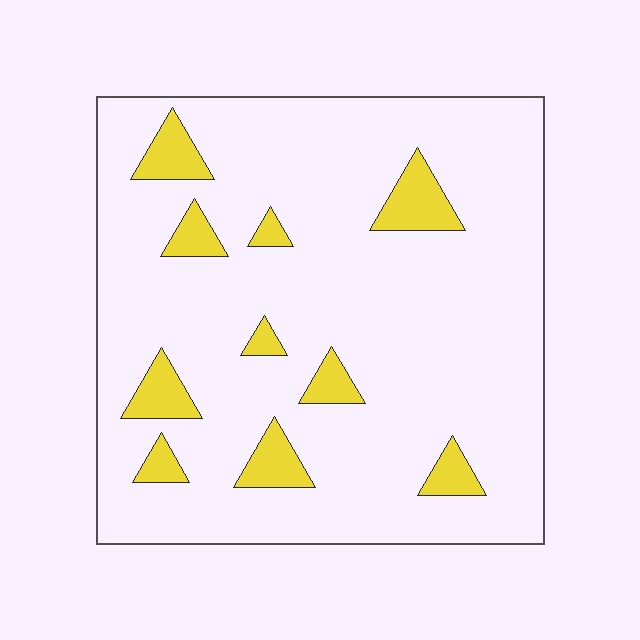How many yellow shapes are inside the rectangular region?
10.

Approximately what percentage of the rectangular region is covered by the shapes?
Approximately 10%.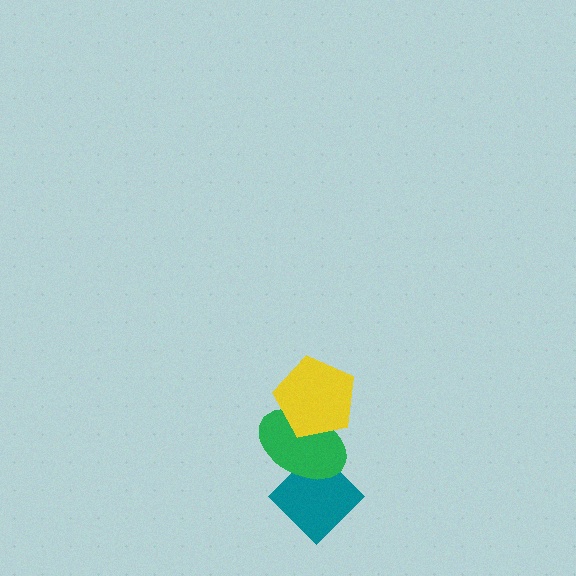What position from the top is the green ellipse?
The green ellipse is 2nd from the top.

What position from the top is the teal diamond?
The teal diamond is 3rd from the top.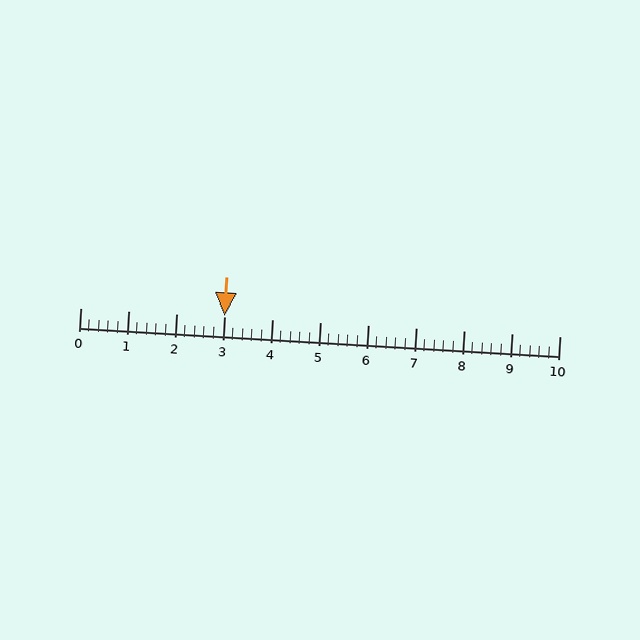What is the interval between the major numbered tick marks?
The major tick marks are spaced 1 units apart.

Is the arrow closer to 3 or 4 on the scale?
The arrow is closer to 3.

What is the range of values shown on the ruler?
The ruler shows values from 0 to 10.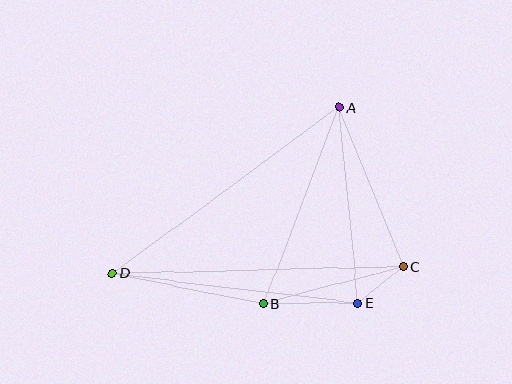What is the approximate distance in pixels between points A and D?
The distance between A and D is approximately 281 pixels.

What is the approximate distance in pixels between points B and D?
The distance between B and D is approximately 154 pixels.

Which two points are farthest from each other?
Points C and D are farthest from each other.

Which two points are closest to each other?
Points C and E are closest to each other.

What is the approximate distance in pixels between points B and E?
The distance between B and E is approximately 95 pixels.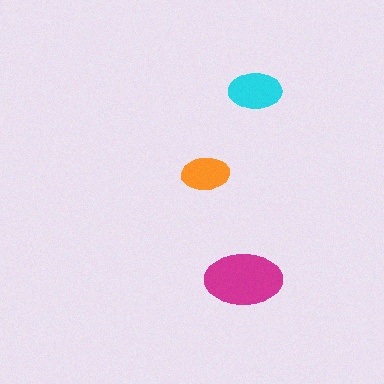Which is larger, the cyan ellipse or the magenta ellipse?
The magenta one.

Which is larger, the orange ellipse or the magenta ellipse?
The magenta one.